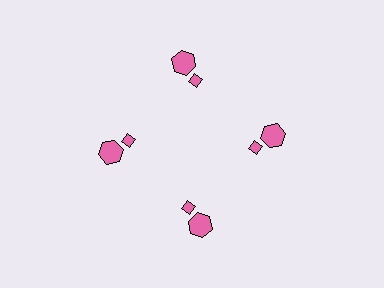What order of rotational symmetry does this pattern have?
This pattern has 4-fold rotational symmetry.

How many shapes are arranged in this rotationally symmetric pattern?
There are 8 shapes, arranged in 4 groups of 2.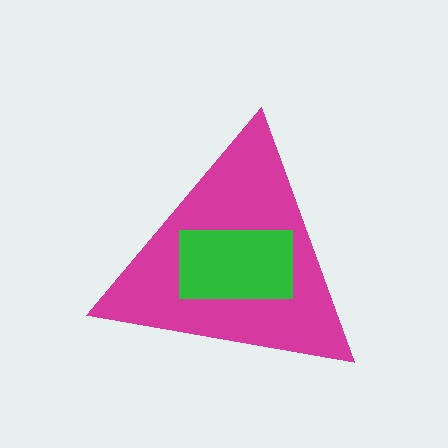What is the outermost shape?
The magenta triangle.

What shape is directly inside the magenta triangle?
The green rectangle.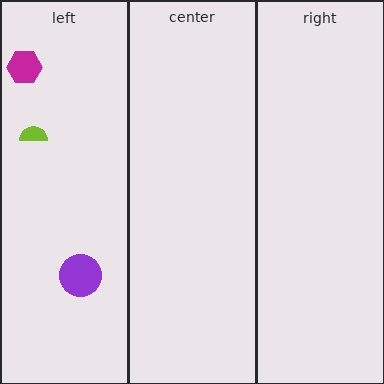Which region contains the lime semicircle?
The left region.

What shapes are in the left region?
The purple circle, the magenta hexagon, the lime semicircle.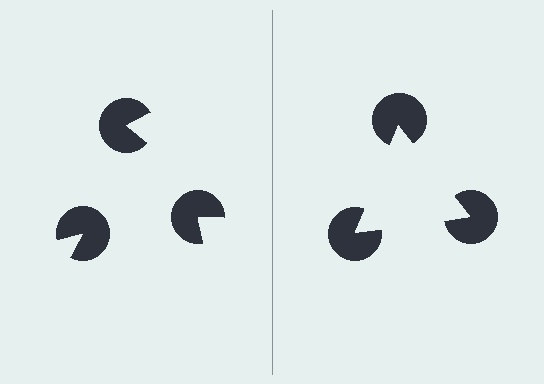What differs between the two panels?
The pac-man discs are positioned identically on both sides; only the wedge orientations differ. On the right they align to a triangle; on the left they are misaligned.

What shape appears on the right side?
An illusory triangle.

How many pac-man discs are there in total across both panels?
6 — 3 on each side.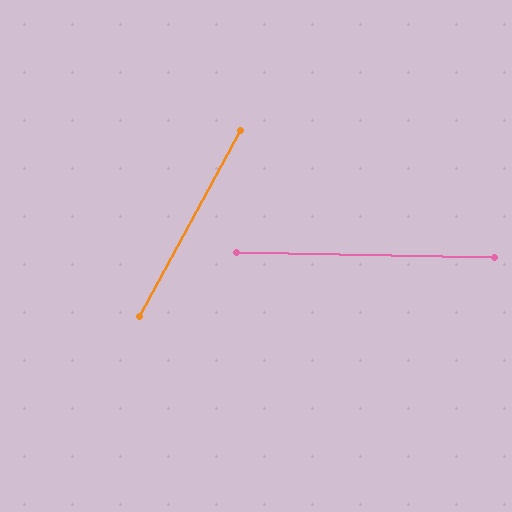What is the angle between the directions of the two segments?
Approximately 63 degrees.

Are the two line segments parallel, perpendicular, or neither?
Neither parallel nor perpendicular — they differ by about 63°.